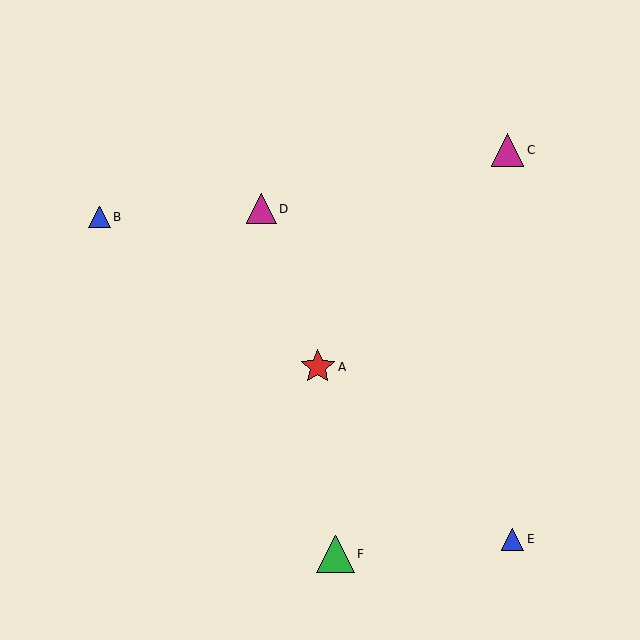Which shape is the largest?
The green triangle (labeled F) is the largest.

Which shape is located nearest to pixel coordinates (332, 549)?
The green triangle (labeled F) at (336, 554) is nearest to that location.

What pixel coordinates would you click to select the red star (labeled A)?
Click at (318, 367) to select the red star A.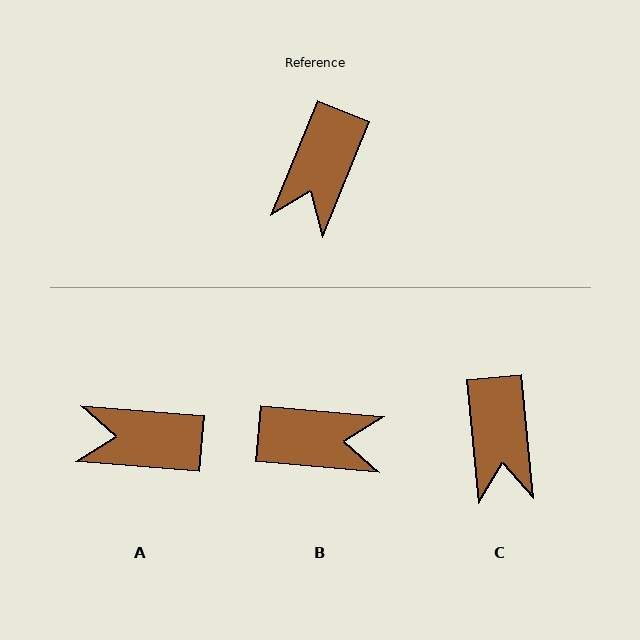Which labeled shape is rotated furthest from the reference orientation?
B, about 107 degrees away.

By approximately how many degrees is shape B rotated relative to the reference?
Approximately 107 degrees counter-clockwise.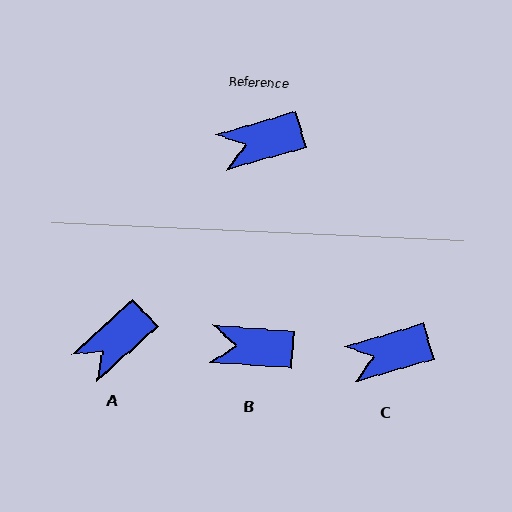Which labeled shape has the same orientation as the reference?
C.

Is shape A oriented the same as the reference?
No, it is off by about 26 degrees.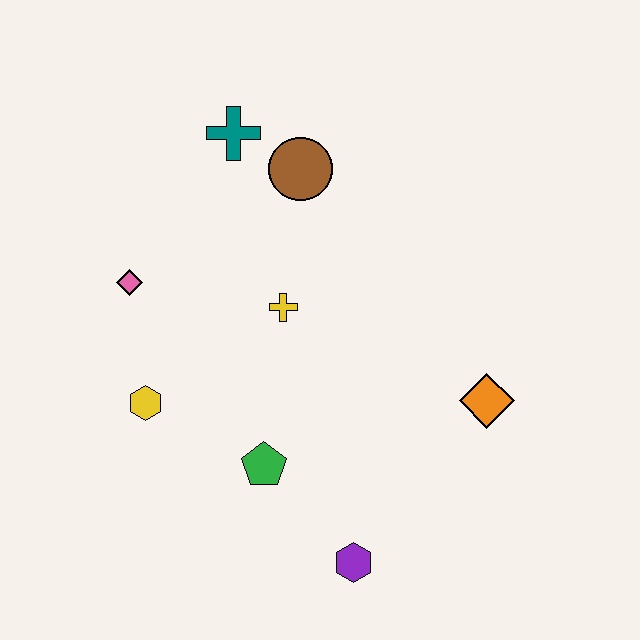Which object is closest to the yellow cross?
The brown circle is closest to the yellow cross.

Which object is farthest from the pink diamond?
The orange diamond is farthest from the pink diamond.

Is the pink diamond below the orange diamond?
No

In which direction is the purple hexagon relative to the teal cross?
The purple hexagon is below the teal cross.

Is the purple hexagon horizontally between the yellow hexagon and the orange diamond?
Yes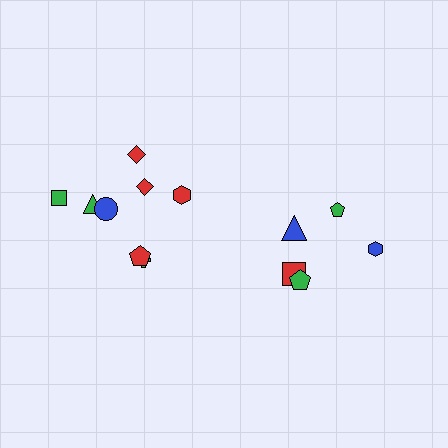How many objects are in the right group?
There are 5 objects.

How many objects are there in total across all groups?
There are 13 objects.